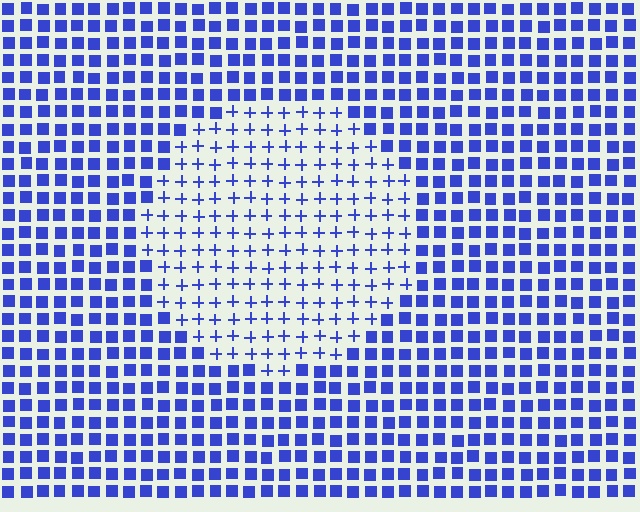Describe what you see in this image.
The image is filled with small blue elements arranged in a uniform grid. A circle-shaped region contains plus signs, while the surrounding area contains squares. The boundary is defined purely by the change in element shape.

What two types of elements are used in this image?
The image uses plus signs inside the circle region and squares outside it.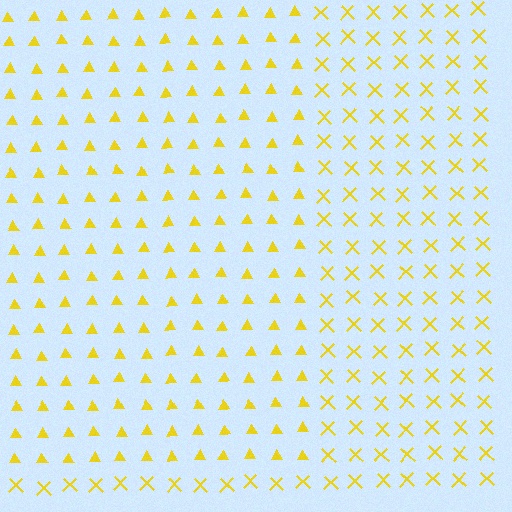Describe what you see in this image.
The image is filled with small yellow elements arranged in a uniform grid. A rectangle-shaped region contains triangles, while the surrounding area contains X marks. The boundary is defined purely by the change in element shape.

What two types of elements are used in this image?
The image uses triangles inside the rectangle region and X marks outside it.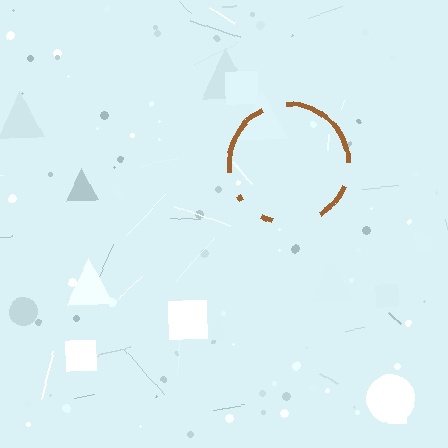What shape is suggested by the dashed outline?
The dashed outline suggests a circle.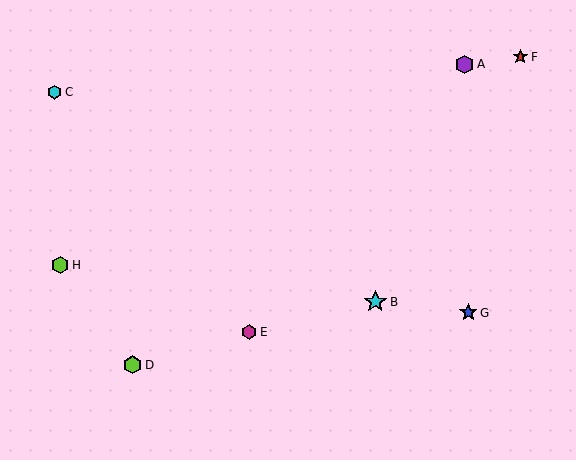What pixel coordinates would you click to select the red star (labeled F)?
Click at (520, 57) to select the red star F.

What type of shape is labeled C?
Shape C is a cyan hexagon.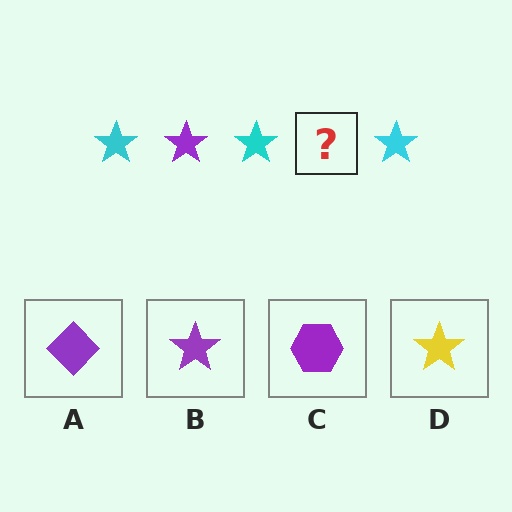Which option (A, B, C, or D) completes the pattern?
B.